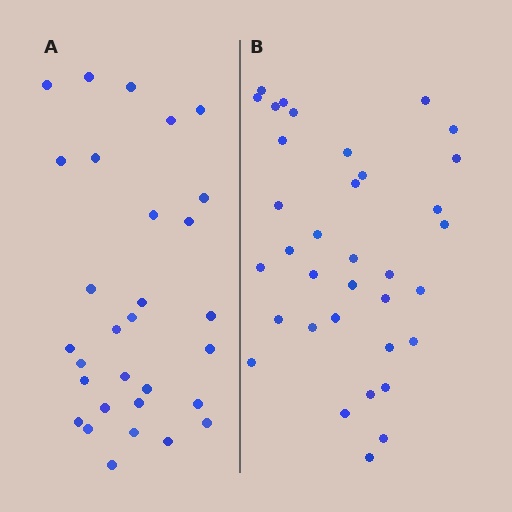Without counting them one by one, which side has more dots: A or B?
Region B (the right region) has more dots.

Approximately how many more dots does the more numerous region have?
Region B has about 5 more dots than region A.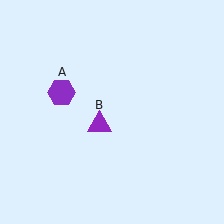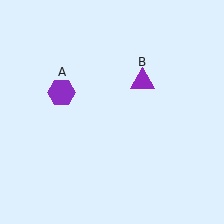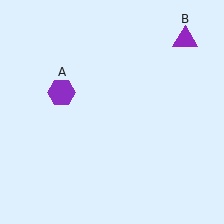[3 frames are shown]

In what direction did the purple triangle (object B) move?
The purple triangle (object B) moved up and to the right.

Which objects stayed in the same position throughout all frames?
Purple hexagon (object A) remained stationary.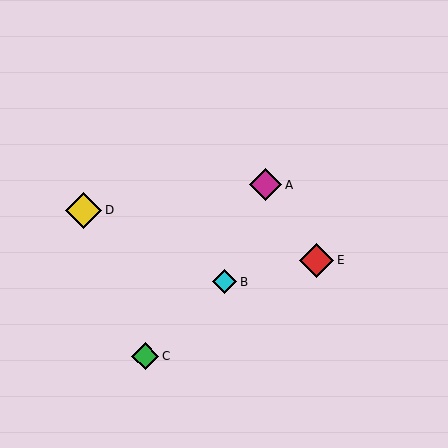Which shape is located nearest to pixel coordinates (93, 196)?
The yellow diamond (labeled D) at (84, 210) is nearest to that location.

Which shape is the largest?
The yellow diamond (labeled D) is the largest.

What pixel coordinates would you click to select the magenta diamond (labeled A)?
Click at (266, 185) to select the magenta diamond A.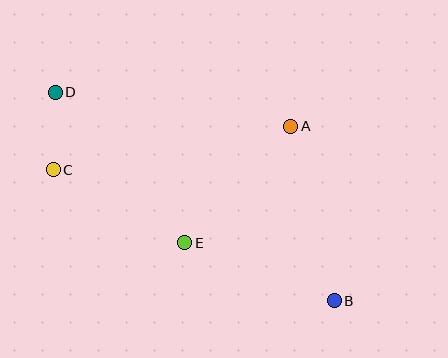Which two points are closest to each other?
Points C and D are closest to each other.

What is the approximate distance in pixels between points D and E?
The distance between D and E is approximately 198 pixels.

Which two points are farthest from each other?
Points B and D are farthest from each other.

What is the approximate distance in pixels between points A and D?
The distance between A and D is approximately 238 pixels.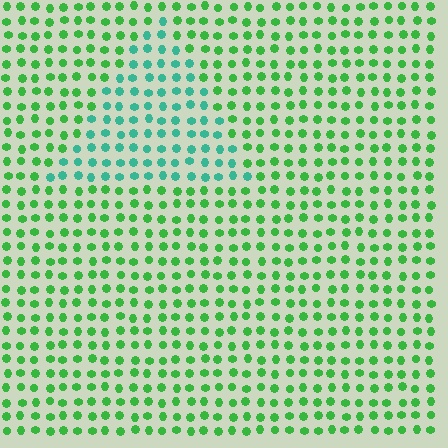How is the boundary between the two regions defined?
The boundary is defined purely by a slight shift in hue (about 41 degrees). Spacing, size, and orientation are identical on both sides.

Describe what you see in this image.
The image is filled with small green elements in a uniform arrangement. A triangle-shaped region is visible where the elements are tinted to a slightly different hue, forming a subtle color boundary.